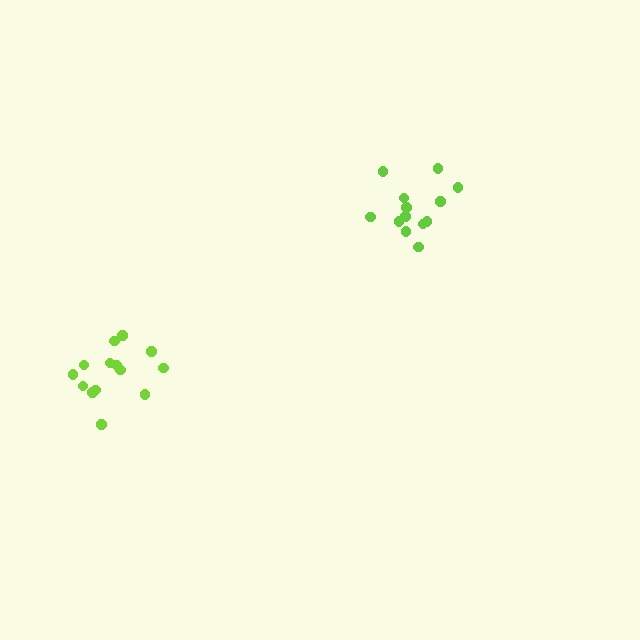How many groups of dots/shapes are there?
There are 2 groups.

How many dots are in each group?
Group 1: 13 dots, Group 2: 14 dots (27 total).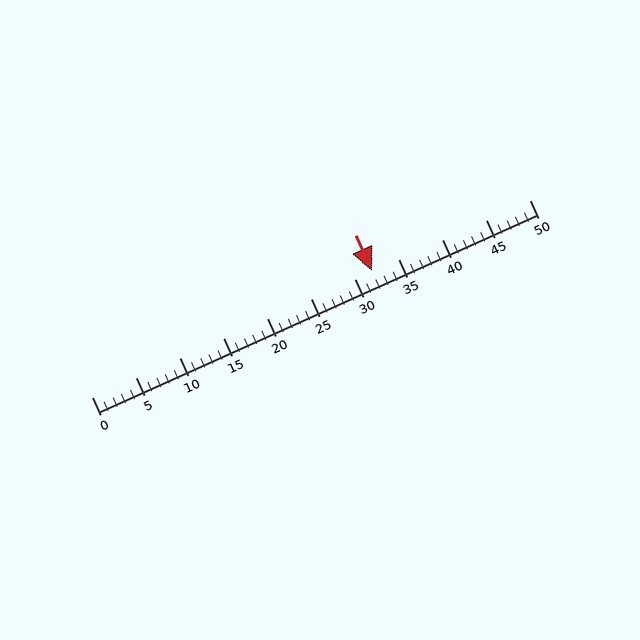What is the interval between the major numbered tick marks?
The major tick marks are spaced 5 units apart.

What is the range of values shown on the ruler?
The ruler shows values from 0 to 50.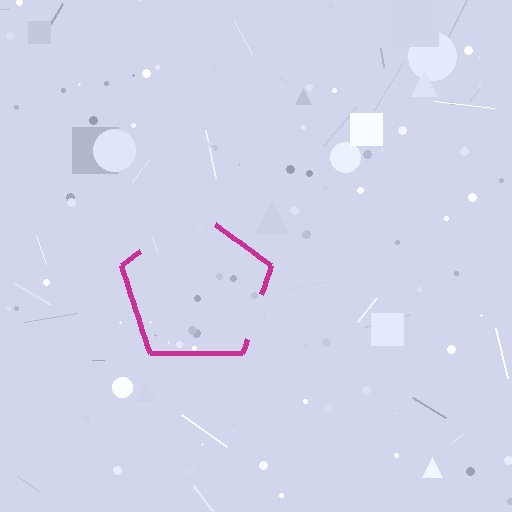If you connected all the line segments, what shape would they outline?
They would outline a pentagon.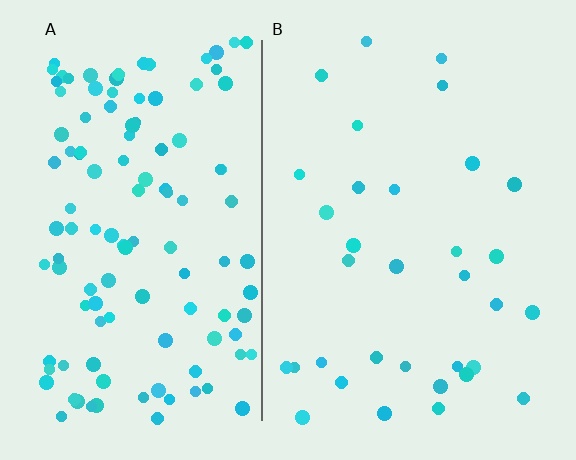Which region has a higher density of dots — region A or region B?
A (the left).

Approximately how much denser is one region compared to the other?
Approximately 3.5× — region A over region B.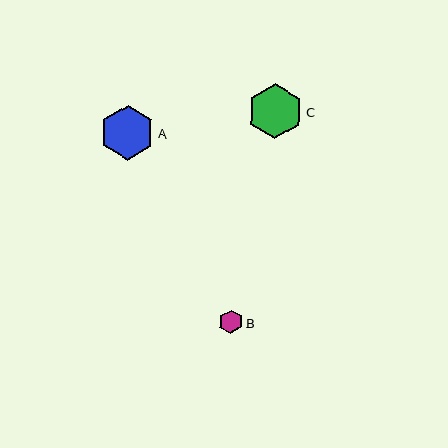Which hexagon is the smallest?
Hexagon B is the smallest with a size of approximately 24 pixels.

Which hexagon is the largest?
Hexagon A is the largest with a size of approximately 55 pixels.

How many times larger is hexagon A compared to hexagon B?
Hexagon A is approximately 2.3 times the size of hexagon B.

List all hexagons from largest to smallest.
From largest to smallest: A, C, B.